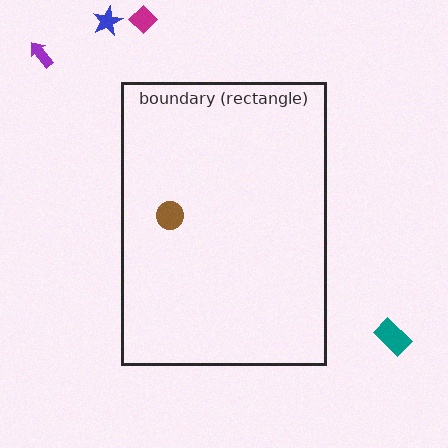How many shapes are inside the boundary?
1 inside, 4 outside.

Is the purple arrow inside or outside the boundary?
Outside.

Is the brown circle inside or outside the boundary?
Inside.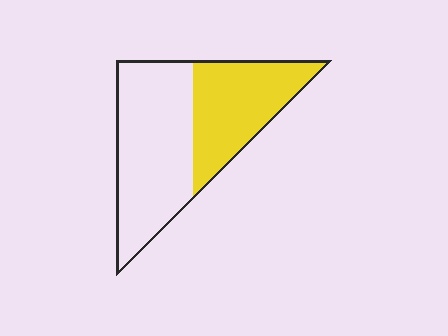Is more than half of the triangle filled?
No.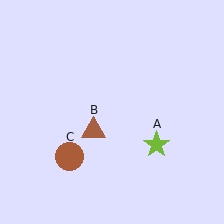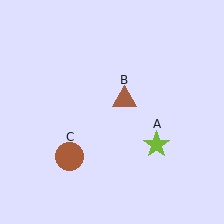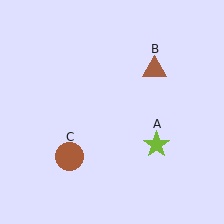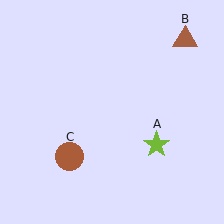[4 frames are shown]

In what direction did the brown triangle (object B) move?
The brown triangle (object B) moved up and to the right.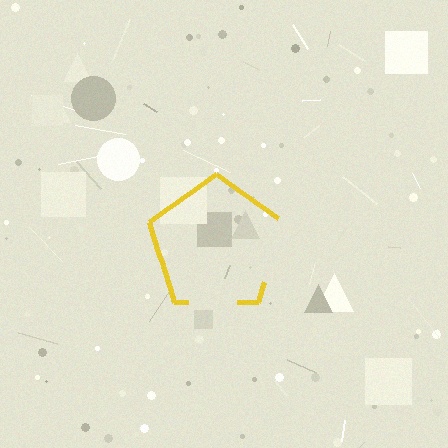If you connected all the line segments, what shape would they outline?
They would outline a pentagon.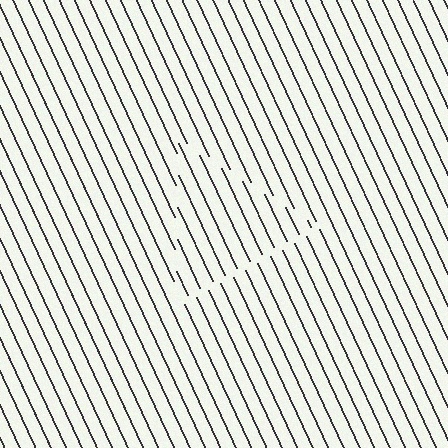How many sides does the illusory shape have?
3 sides — the line-ends trace a triangle.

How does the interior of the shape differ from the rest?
The interior of the shape contains the same grating, shifted by half a period — the contour is defined by the phase discontinuity where line-ends from the inner and outer gratings abut.